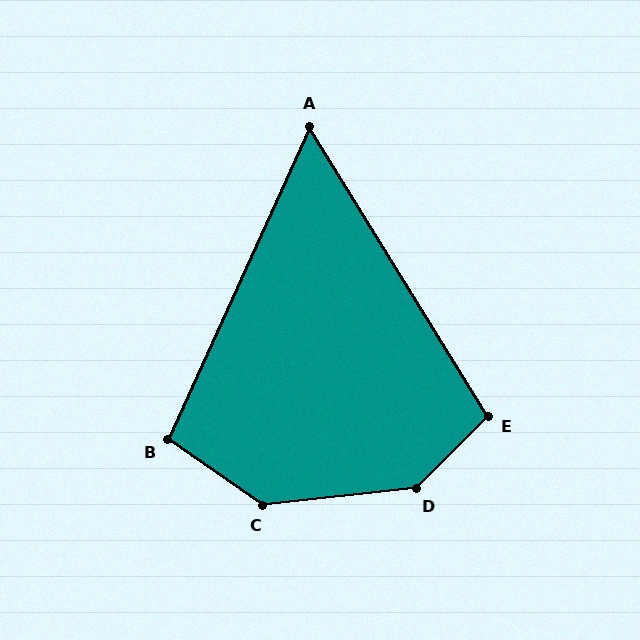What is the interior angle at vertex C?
Approximately 139 degrees (obtuse).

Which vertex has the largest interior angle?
D, at approximately 141 degrees.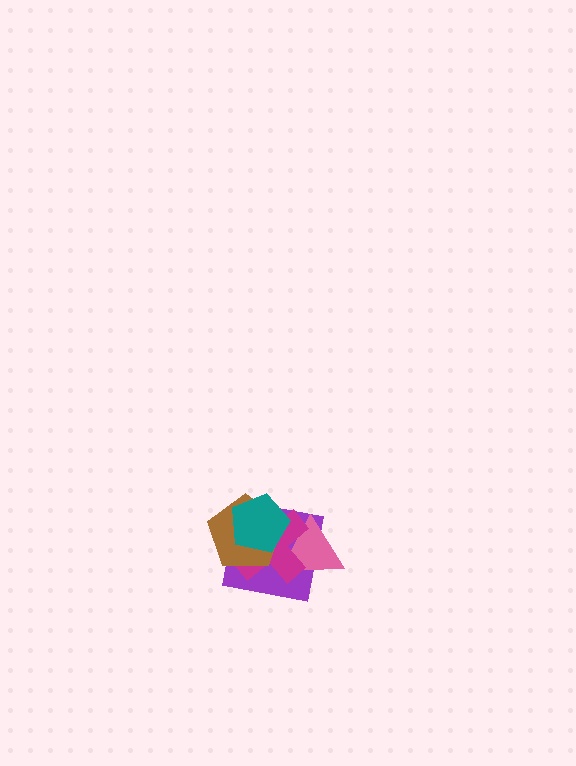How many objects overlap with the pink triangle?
3 objects overlap with the pink triangle.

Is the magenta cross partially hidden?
Yes, it is partially covered by another shape.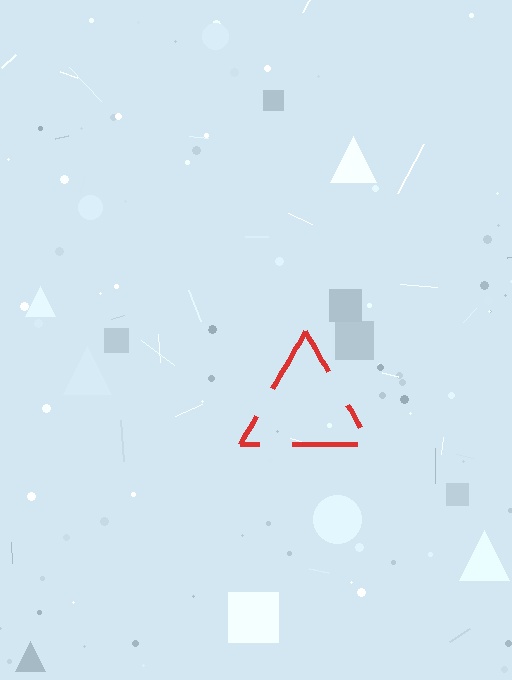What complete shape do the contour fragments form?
The contour fragments form a triangle.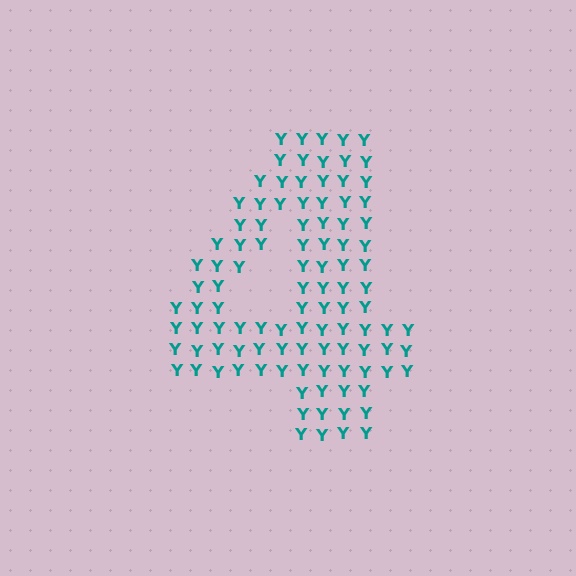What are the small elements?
The small elements are letter Y's.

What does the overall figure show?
The overall figure shows the digit 4.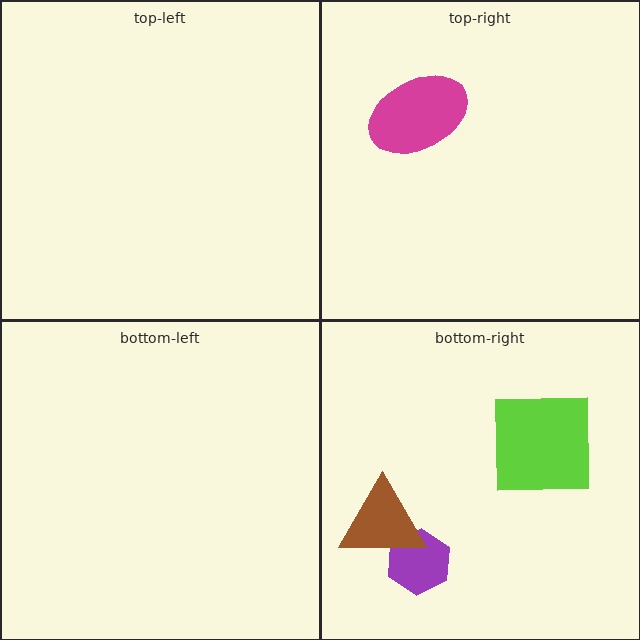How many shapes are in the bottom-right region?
3.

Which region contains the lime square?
The bottom-right region.